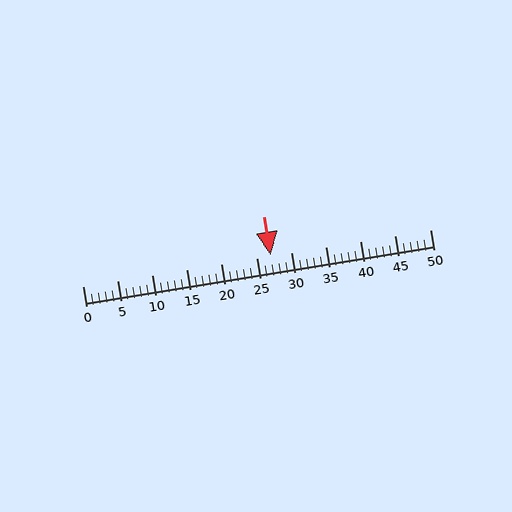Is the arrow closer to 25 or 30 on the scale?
The arrow is closer to 25.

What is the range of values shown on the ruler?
The ruler shows values from 0 to 50.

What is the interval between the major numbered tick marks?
The major tick marks are spaced 5 units apart.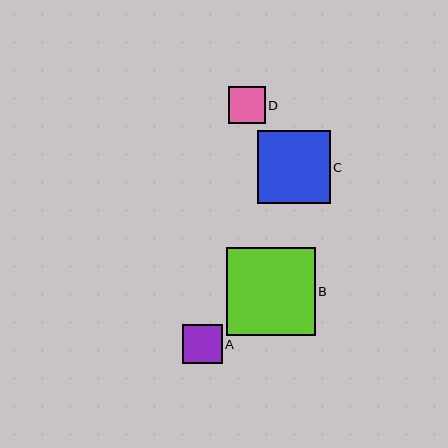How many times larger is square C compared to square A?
Square C is approximately 1.8 times the size of square A.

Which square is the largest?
Square B is the largest with a size of approximately 89 pixels.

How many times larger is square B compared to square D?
Square B is approximately 2.4 times the size of square D.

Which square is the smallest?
Square D is the smallest with a size of approximately 37 pixels.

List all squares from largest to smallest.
From largest to smallest: B, C, A, D.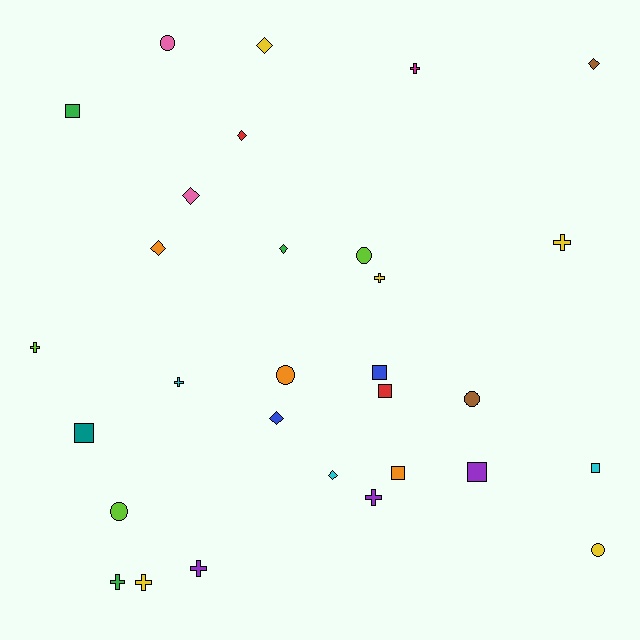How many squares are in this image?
There are 7 squares.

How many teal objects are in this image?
There is 1 teal object.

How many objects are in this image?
There are 30 objects.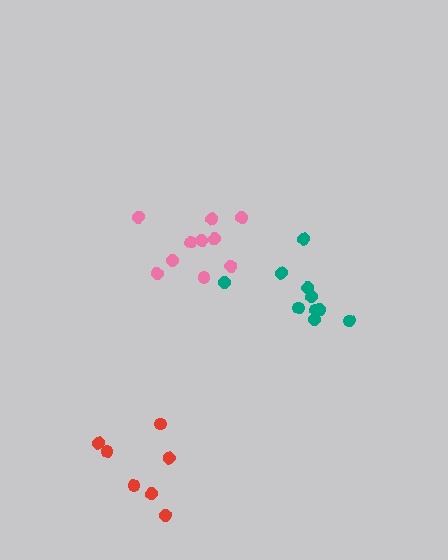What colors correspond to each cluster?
The clusters are colored: teal, pink, red.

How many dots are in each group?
Group 1: 10 dots, Group 2: 10 dots, Group 3: 7 dots (27 total).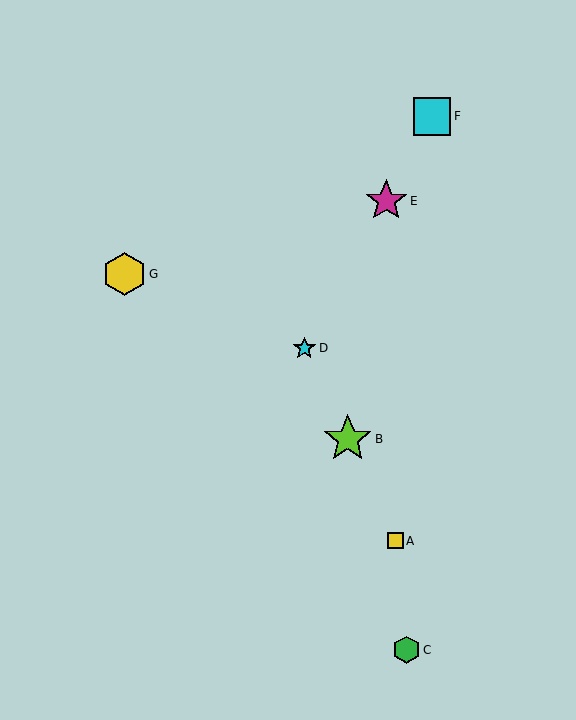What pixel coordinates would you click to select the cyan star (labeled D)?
Click at (304, 348) to select the cyan star D.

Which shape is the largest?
The lime star (labeled B) is the largest.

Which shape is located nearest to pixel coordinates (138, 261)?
The yellow hexagon (labeled G) at (124, 274) is nearest to that location.